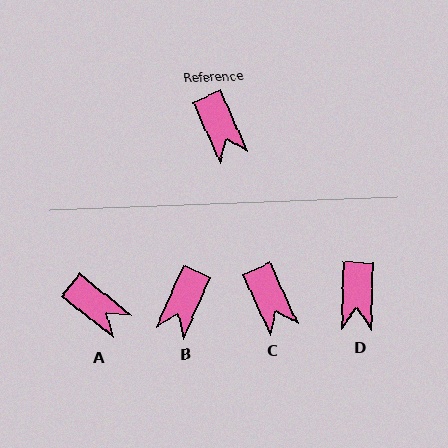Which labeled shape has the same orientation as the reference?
C.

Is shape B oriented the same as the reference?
No, it is off by about 48 degrees.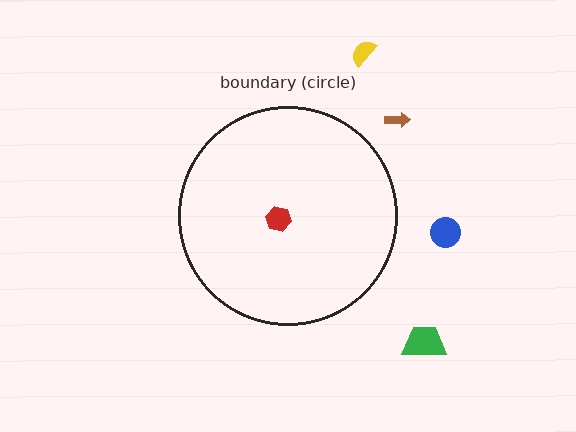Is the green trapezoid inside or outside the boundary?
Outside.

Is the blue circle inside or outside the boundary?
Outside.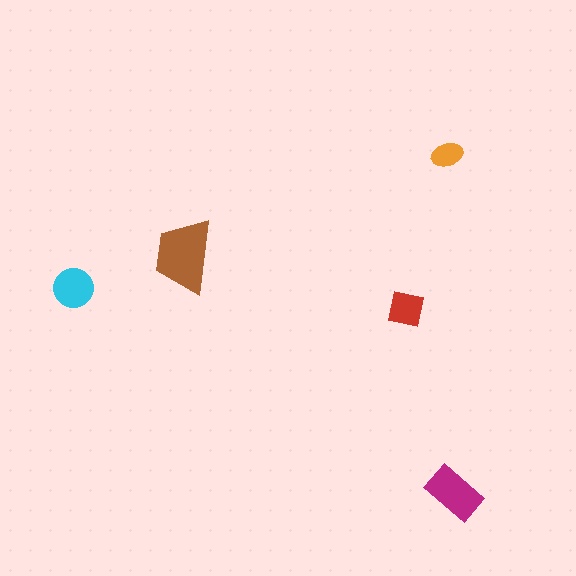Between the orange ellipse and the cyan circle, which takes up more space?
The cyan circle.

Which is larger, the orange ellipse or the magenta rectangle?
The magenta rectangle.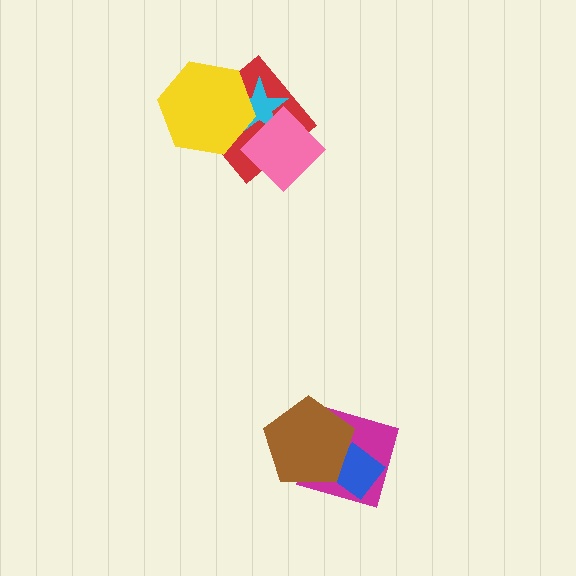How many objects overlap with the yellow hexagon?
2 objects overlap with the yellow hexagon.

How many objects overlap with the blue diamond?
2 objects overlap with the blue diamond.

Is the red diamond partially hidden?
Yes, it is partially covered by another shape.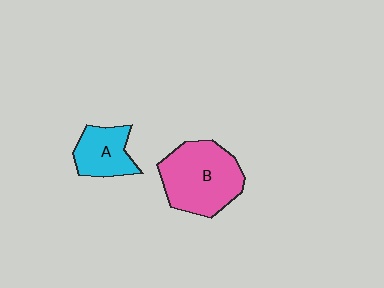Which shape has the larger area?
Shape B (pink).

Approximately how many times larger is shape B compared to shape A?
Approximately 1.9 times.